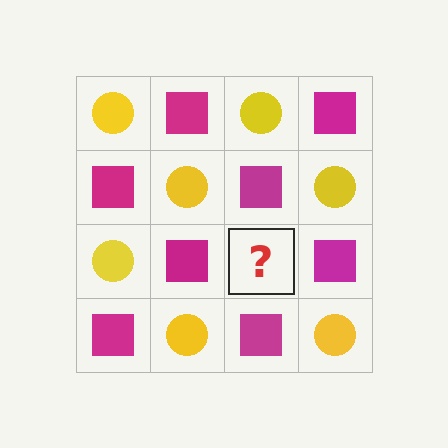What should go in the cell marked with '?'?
The missing cell should contain a yellow circle.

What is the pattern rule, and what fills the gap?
The rule is that it alternates yellow circle and magenta square in a checkerboard pattern. The gap should be filled with a yellow circle.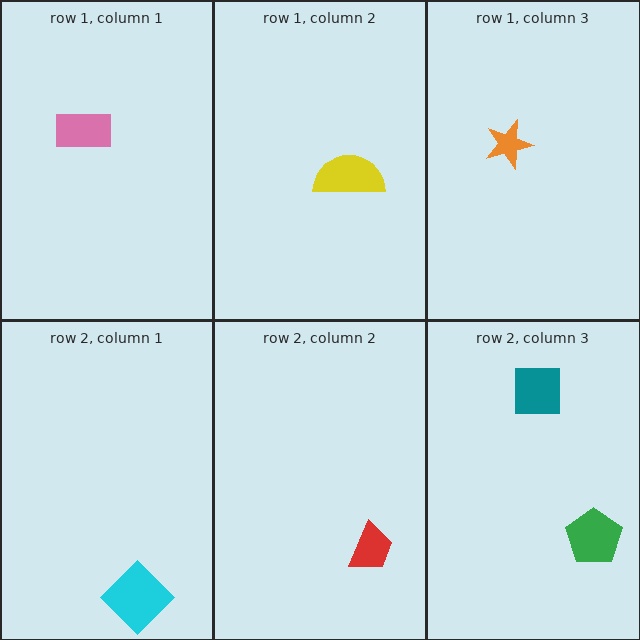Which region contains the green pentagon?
The row 2, column 3 region.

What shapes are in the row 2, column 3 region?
The teal square, the green pentagon.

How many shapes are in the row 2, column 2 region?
1.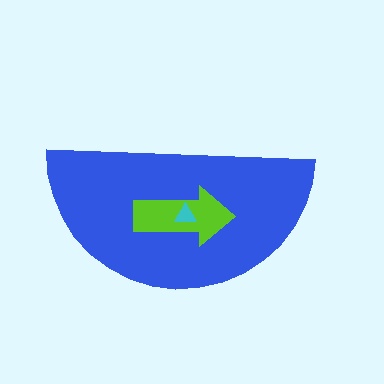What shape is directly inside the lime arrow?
The cyan triangle.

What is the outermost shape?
The blue semicircle.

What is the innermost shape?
The cyan triangle.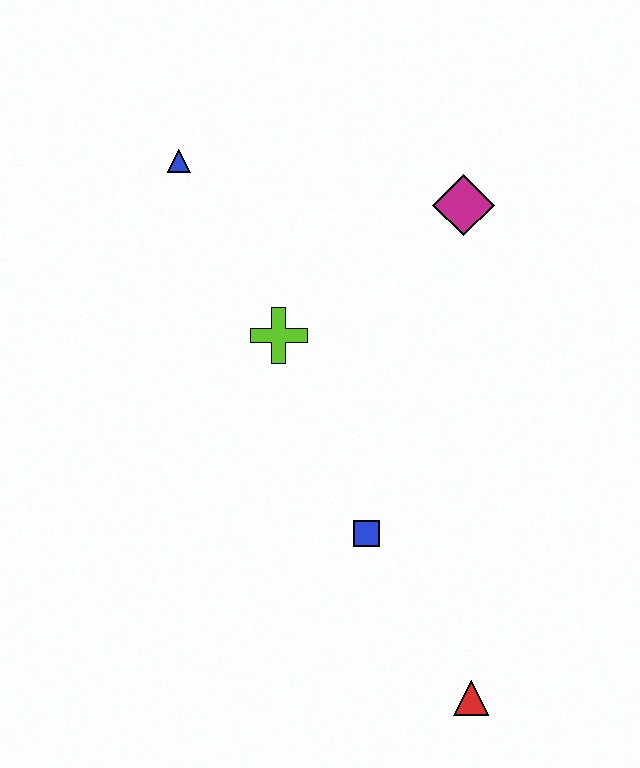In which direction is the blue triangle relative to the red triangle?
The blue triangle is above the red triangle.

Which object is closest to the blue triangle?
The lime cross is closest to the blue triangle.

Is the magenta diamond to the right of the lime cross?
Yes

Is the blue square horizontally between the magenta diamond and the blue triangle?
Yes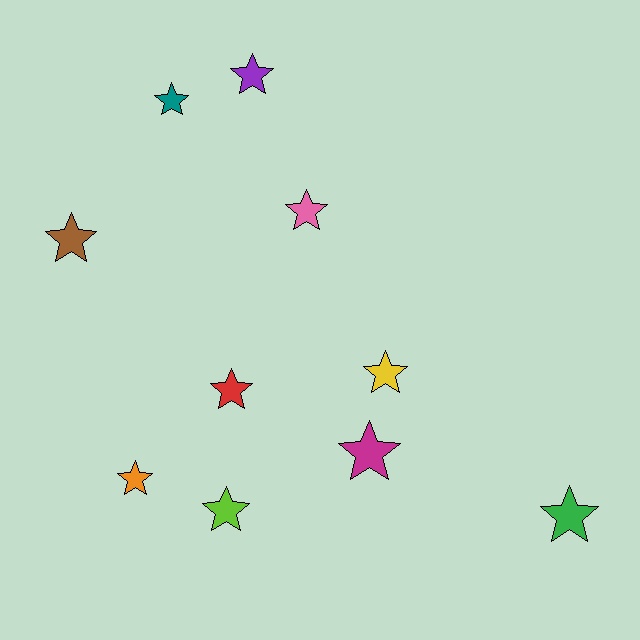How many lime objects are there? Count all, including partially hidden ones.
There is 1 lime object.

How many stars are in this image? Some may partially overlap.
There are 10 stars.